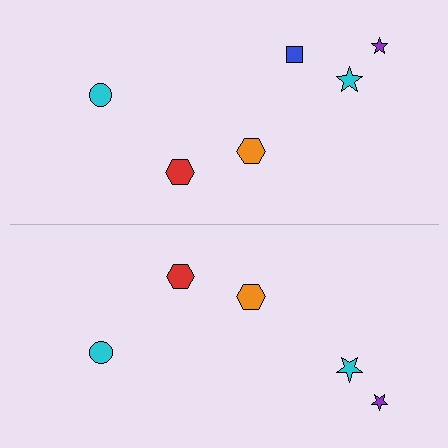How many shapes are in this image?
There are 11 shapes in this image.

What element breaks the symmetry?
A blue square is missing from the bottom side.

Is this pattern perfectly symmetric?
No, the pattern is not perfectly symmetric. A blue square is missing from the bottom side.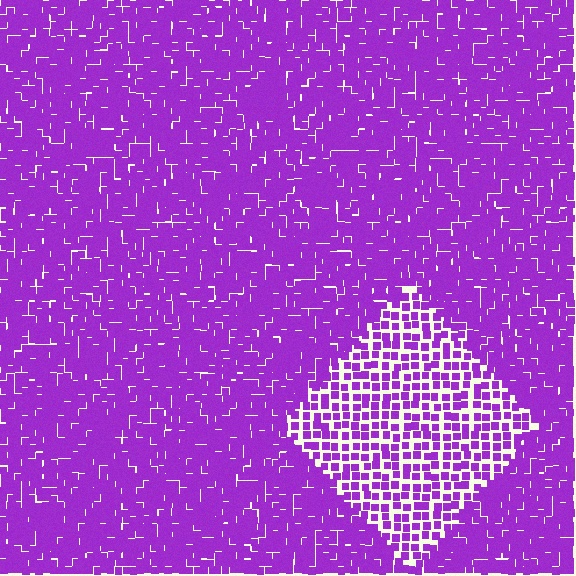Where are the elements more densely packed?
The elements are more densely packed outside the diamond boundary.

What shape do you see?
I see a diamond.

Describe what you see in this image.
The image contains small purple elements arranged at two different densities. A diamond-shaped region is visible where the elements are less densely packed than the surrounding area.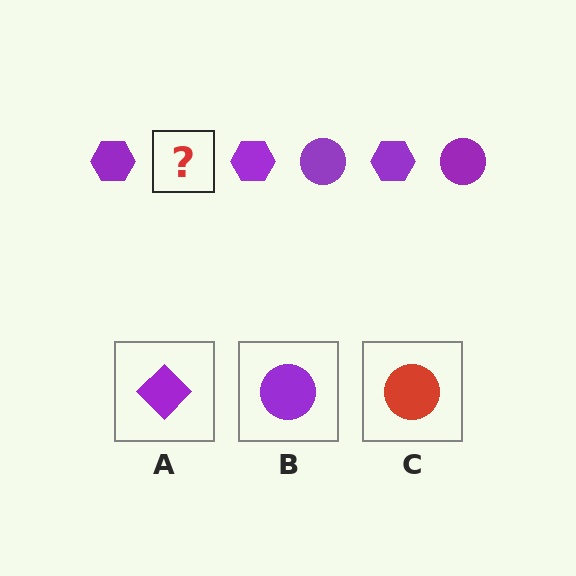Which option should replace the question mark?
Option B.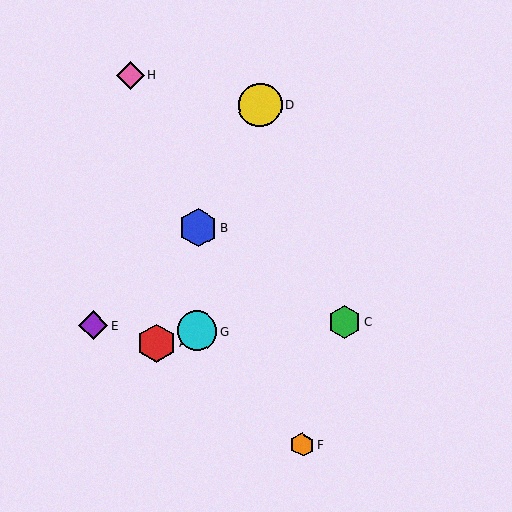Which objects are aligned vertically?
Objects B, G are aligned vertically.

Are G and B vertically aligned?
Yes, both are at x≈197.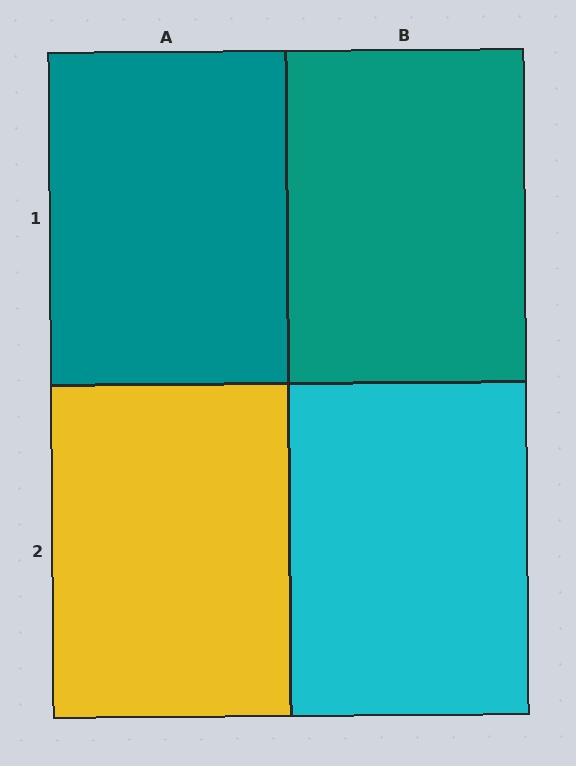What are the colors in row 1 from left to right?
Teal, teal.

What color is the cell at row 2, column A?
Yellow.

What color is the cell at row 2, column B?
Cyan.